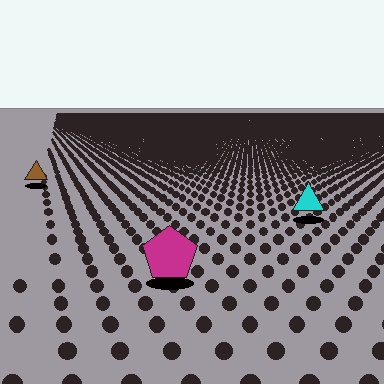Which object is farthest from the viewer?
The brown triangle is farthest from the viewer. It appears smaller and the ground texture around it is denser.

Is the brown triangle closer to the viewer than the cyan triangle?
No. The cyan triangle is closer — you can tell from the texture gradient: the ground texture is coarser near it.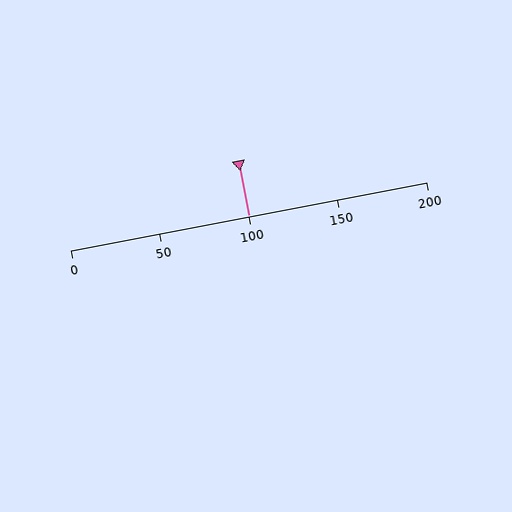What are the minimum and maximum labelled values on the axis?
The axis runs from 0 to 200.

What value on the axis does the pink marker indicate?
The marker indicates approximately 100.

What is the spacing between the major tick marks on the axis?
The major ticks are spaced 50 apart.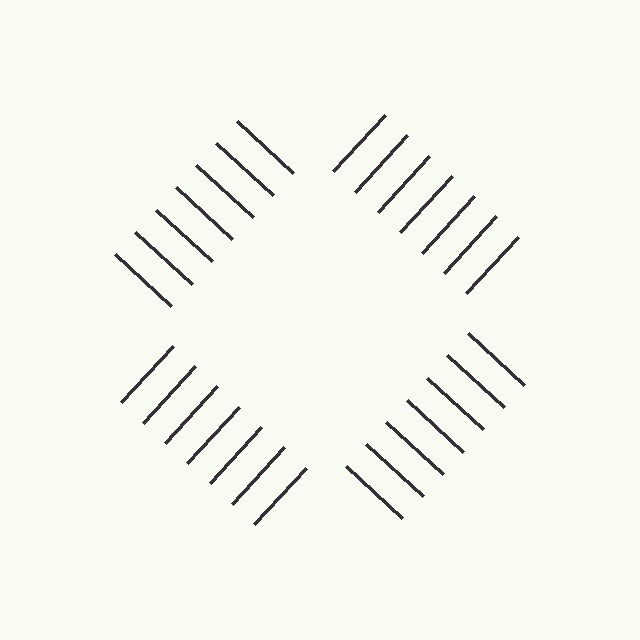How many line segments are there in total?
28 — 7 along each of the 4 edges.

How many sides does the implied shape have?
4 sides — the line-ends trace a square.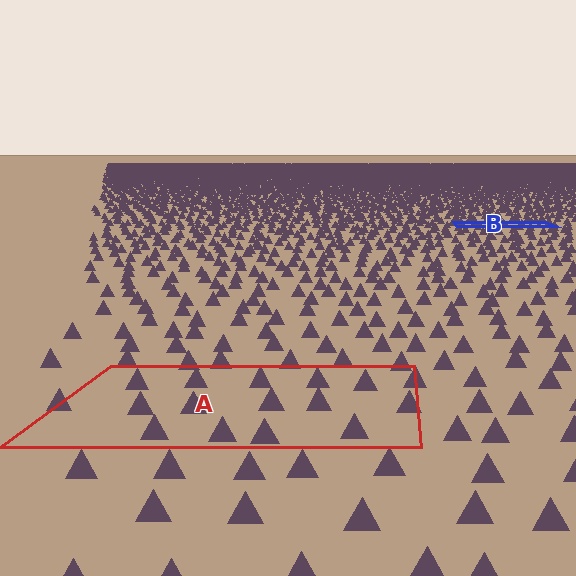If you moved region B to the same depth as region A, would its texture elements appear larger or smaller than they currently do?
They would appear larger. At a closer depth, the same texture elements are projected at a bigger on-screen size.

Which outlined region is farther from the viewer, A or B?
Region B is farther from the viewer — the texture elements inside it appear smaller and more densely packed.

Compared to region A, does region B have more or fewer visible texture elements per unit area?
Region B has more texture elements per unit area — they are packed more densely because it is farther away.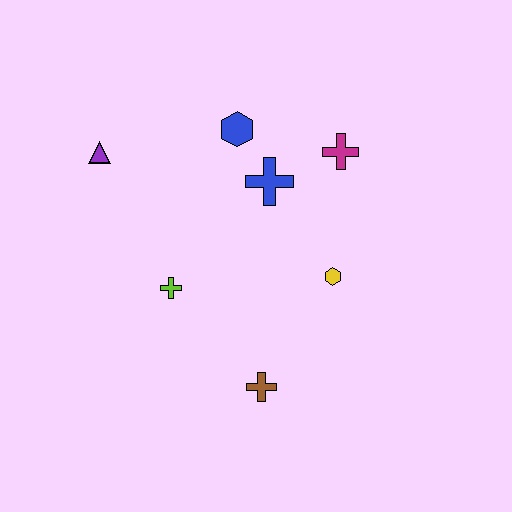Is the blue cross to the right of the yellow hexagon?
No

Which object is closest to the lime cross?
The brown cross is closest to the lime cross.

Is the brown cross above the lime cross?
No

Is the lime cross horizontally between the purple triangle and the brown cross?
Yes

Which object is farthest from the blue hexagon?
The brown cross is farthest from the blue hexagon.